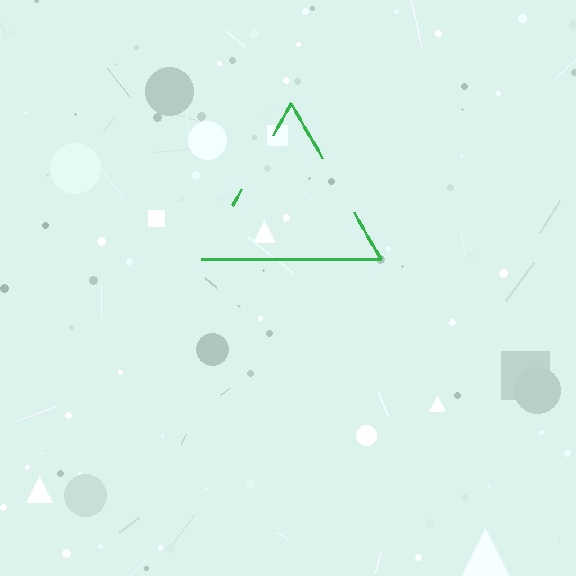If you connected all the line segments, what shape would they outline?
They would outline a triangle.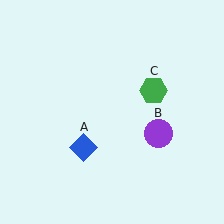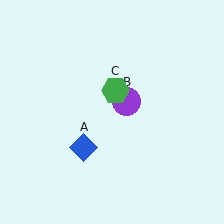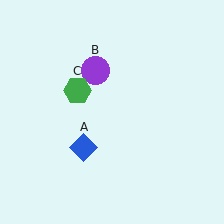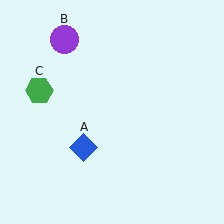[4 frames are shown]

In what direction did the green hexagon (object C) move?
The green hexagon (object C) moved left.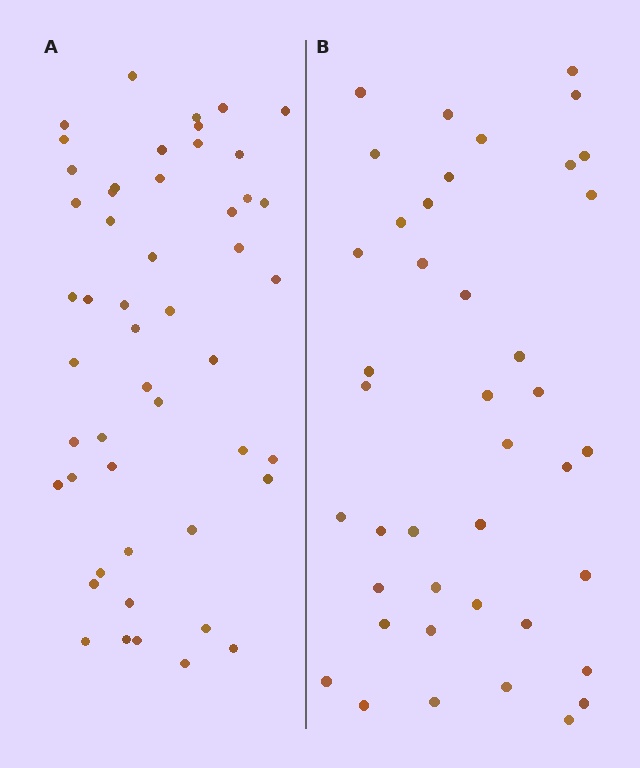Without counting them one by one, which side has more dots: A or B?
Region A (the left region) has more dots.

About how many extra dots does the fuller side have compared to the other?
Region A has roughly 8 or so more dots than region B.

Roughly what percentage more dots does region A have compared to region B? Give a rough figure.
About 20% more.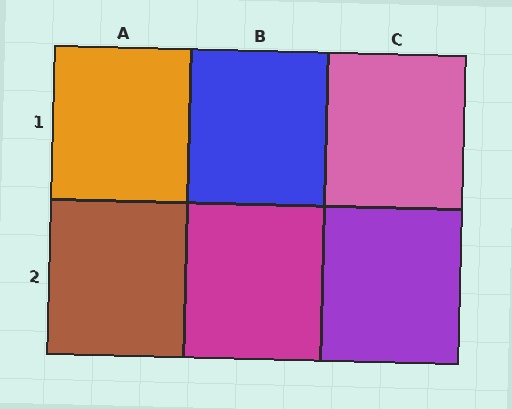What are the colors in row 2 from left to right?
Brown, magenta, purple.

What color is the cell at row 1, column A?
Orange.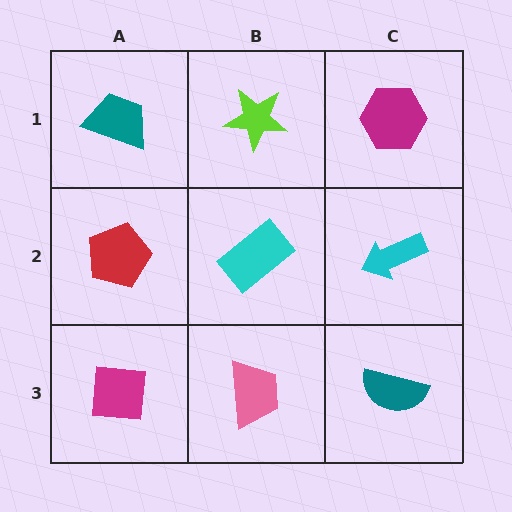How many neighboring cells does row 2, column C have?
3.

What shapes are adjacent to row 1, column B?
A cyan rectangle (row 2, column B), a teal trapezoid (row 1, column A), a magenta hexagon (row 1, column C).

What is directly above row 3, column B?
A cyan rectangle.